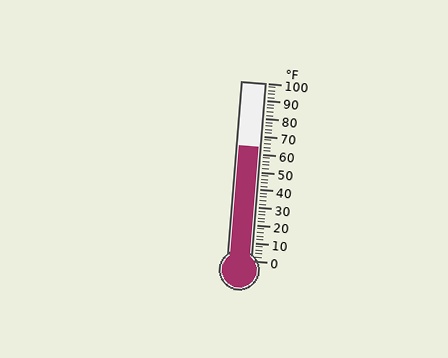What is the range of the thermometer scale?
The thermometer scale ranges from 0°F to 100°F.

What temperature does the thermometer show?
The thermometer shows approximately 64°F.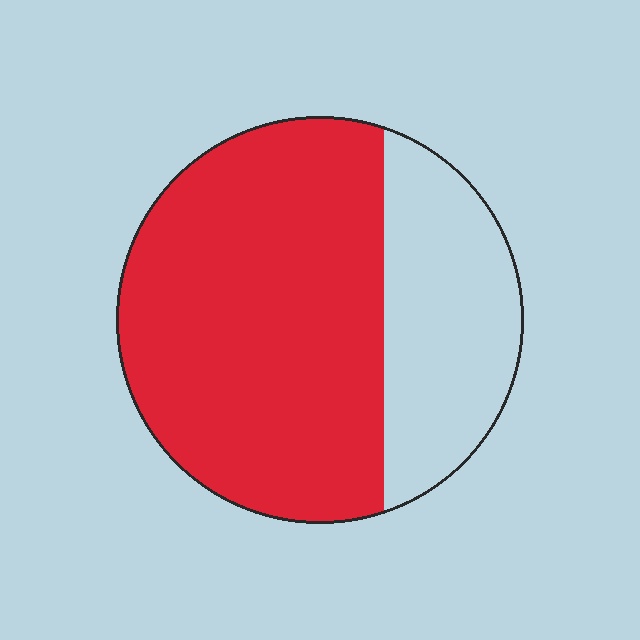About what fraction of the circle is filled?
About two thirds (2/3).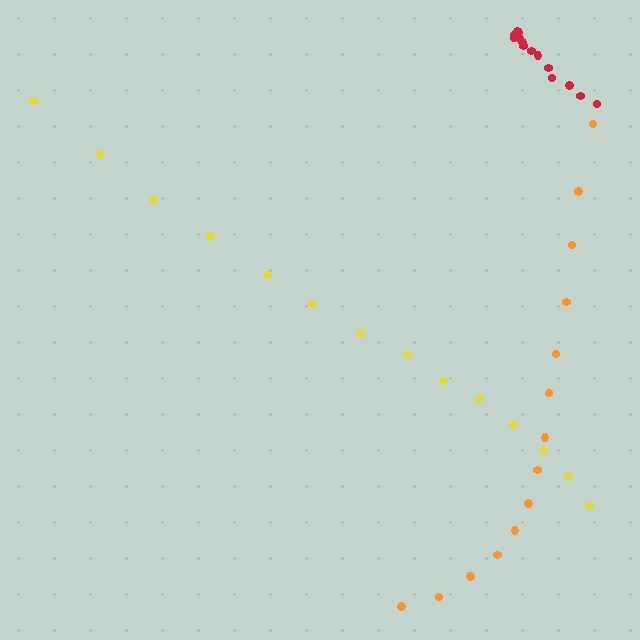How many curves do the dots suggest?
There are 3 distinct paths.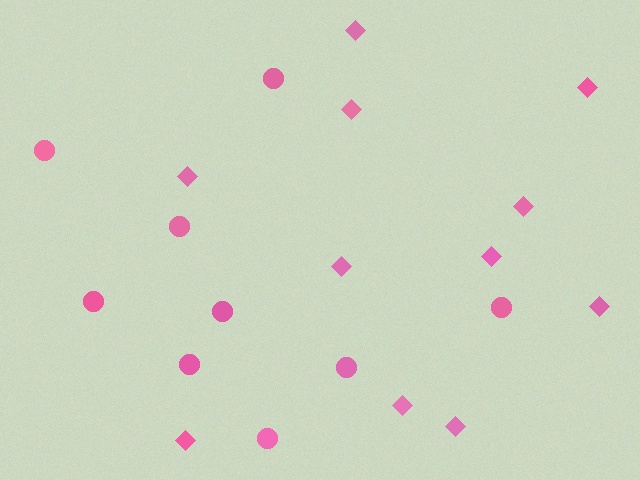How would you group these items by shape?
There are 2 groups: one group of circles (9) and one group of diamonds (11).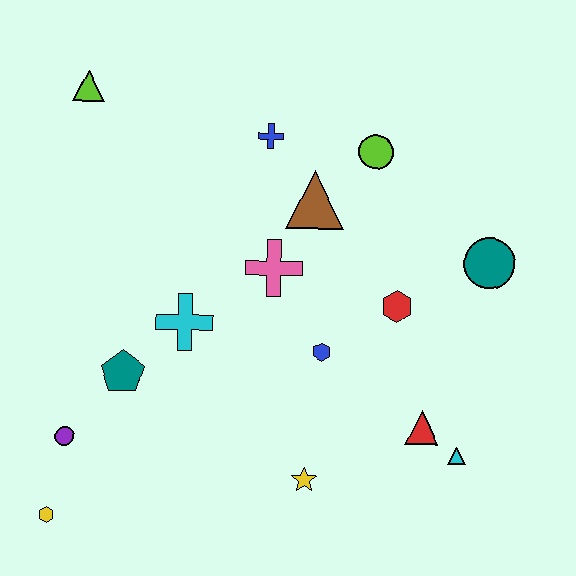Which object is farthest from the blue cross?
The yellow hexagon is farthest from the blue cross.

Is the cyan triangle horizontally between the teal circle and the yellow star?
Yes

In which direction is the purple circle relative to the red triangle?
The purple circle is to the left of the red triangle.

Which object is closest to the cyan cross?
The teal pentagon is closest to the cyan cross.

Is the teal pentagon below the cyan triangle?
No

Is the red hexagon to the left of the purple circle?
No